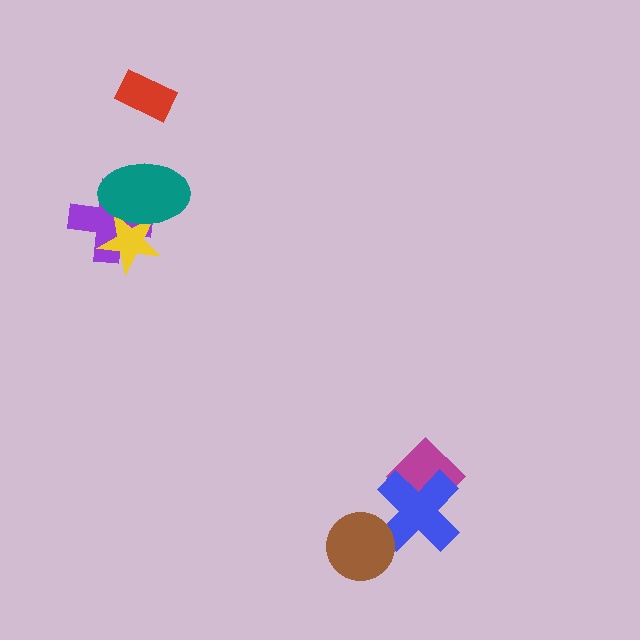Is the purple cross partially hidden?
Yes, it is partially covered by another shape.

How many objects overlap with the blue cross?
2 objects overlap with the blue cross.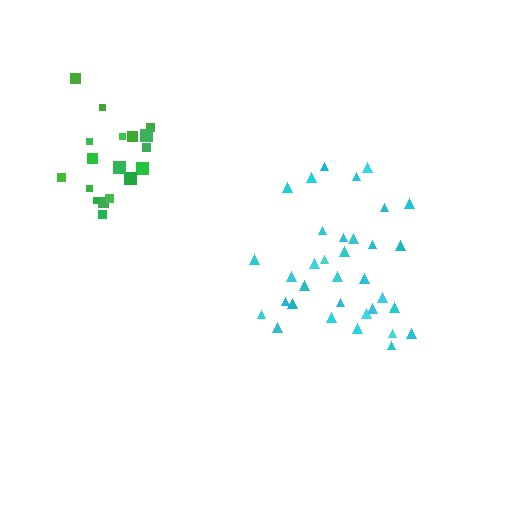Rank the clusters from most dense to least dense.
green, cyan.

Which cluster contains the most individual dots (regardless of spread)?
Cyan (34).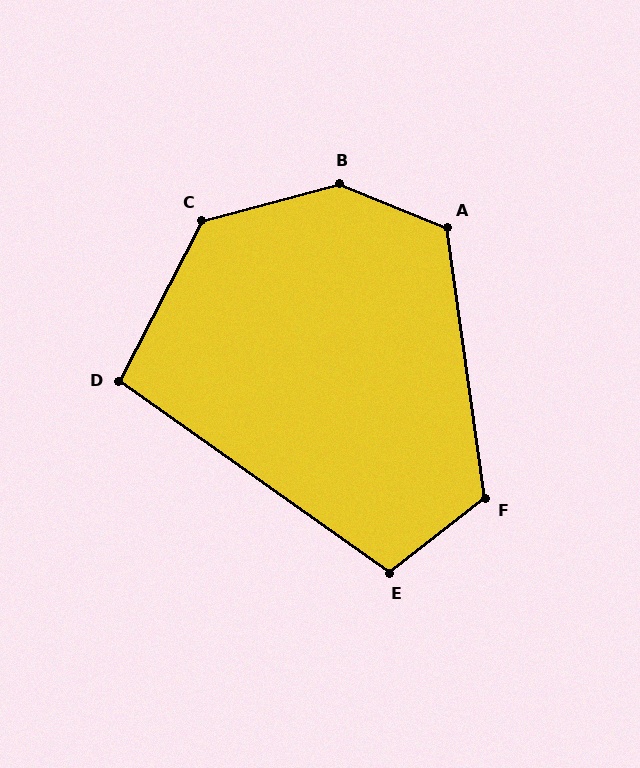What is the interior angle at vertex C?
Approximately 133 degrees (obtuse).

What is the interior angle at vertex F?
Approximately 120 degrees (obtuse).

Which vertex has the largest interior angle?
B, at approximately 142 degrees.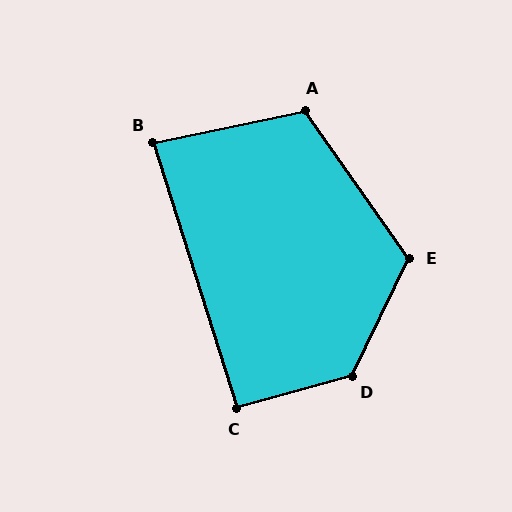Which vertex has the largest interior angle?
D, at approximately 132 degrees.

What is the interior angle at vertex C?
Approximately 92 degrees (approximately right).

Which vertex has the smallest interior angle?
B, at approximately 84 degrees.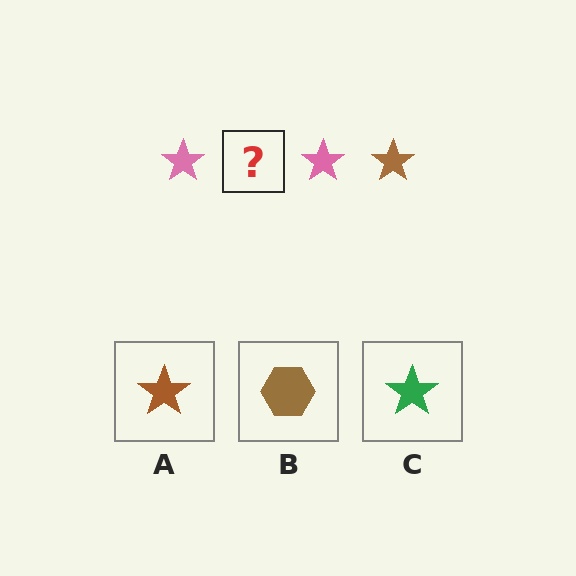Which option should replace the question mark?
Option A.